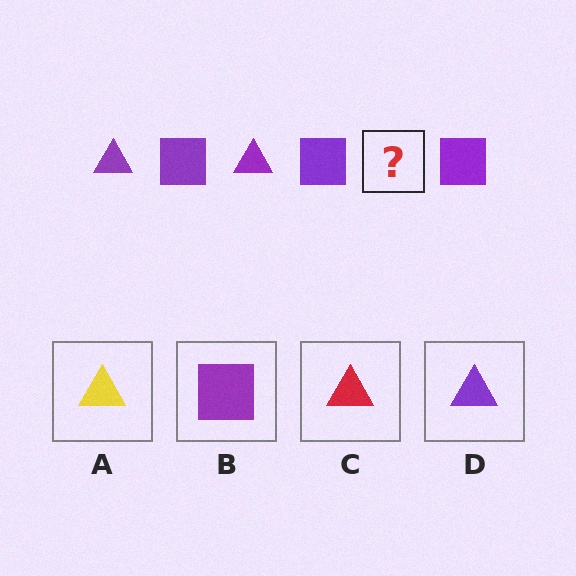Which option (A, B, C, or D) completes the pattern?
D.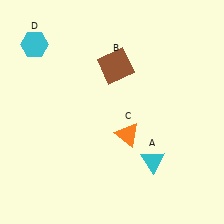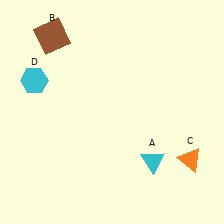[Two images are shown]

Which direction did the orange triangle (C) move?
The orange triangle (C) moved right.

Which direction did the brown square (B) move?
The brown square (B) moved left.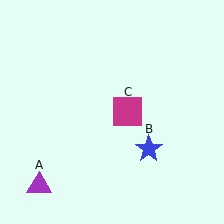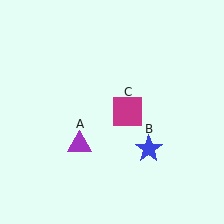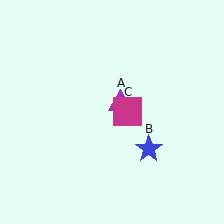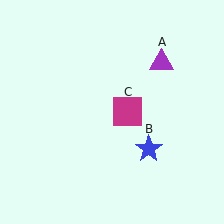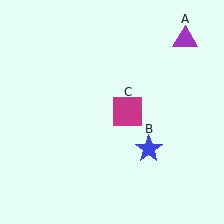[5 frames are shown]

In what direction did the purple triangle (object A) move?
The purple triangle (object A) moved up and to the right.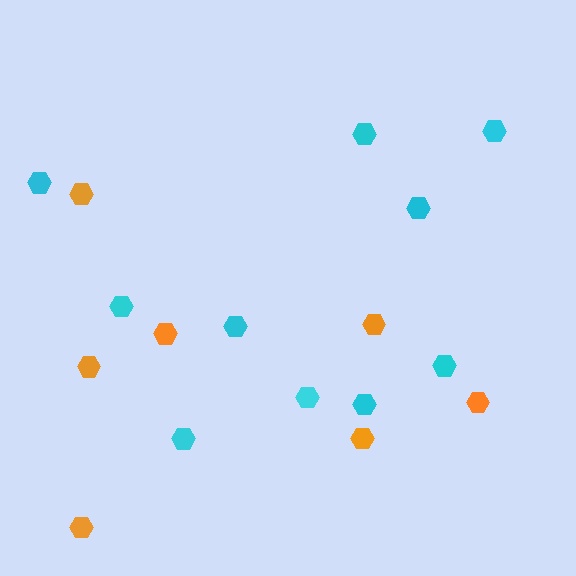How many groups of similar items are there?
There are 2 groups: one group of cyan hexagons (10) and one group of orange hexagons (7).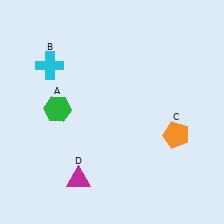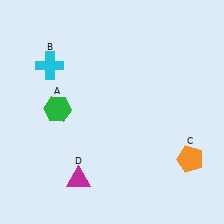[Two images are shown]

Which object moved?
The orange pentagon (C) moved down.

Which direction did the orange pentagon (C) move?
The orange pentagon (C) moved down.